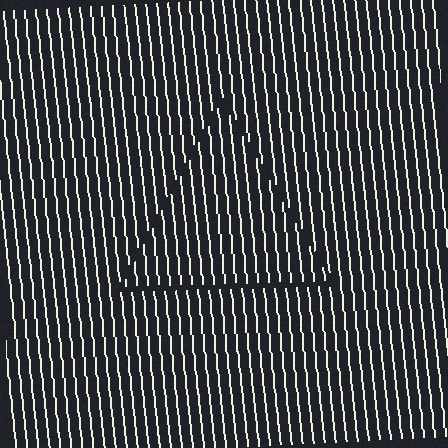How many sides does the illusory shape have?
3 sides — the line-ends trace a triangle.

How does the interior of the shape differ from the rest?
The interior of the shape contains the same grating, shifted by half a period — the contour is defined by the phase discontinuity where line-ends from the inner and outer gratings abut.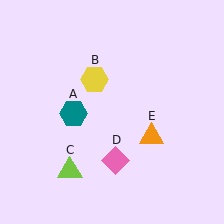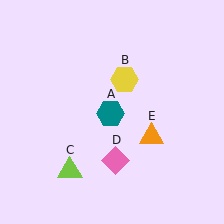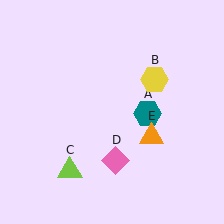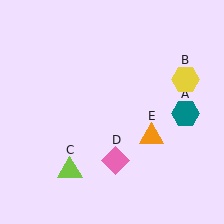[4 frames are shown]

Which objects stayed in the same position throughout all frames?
Lime triangle (object C) and pink diamond (object D) and orange triangle (object E) remained stationary.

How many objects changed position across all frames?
2 objects changed position: teal hexagon (object A), yellow hexagon (object B).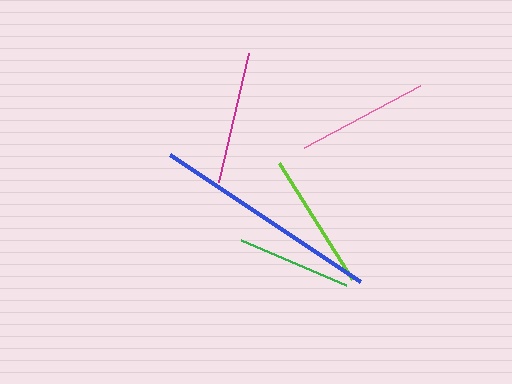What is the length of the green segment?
The green segment is approximately 114 pixels long.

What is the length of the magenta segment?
The magenta segment is approximately 132 pixels long.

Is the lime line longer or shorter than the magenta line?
The lime line is longer than the magenta line.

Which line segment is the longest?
The blue line is the longest at approximately 229 pixels.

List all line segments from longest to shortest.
From longest to shortest: blue, lime, magenta, pink, green.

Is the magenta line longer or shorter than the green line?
The magenta line is longer than the green line.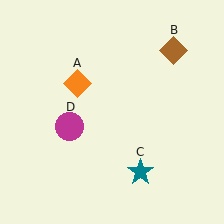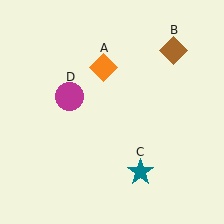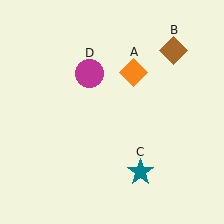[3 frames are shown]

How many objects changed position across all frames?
2 objects changed position: orange diamond (object A), magenta circle (object D).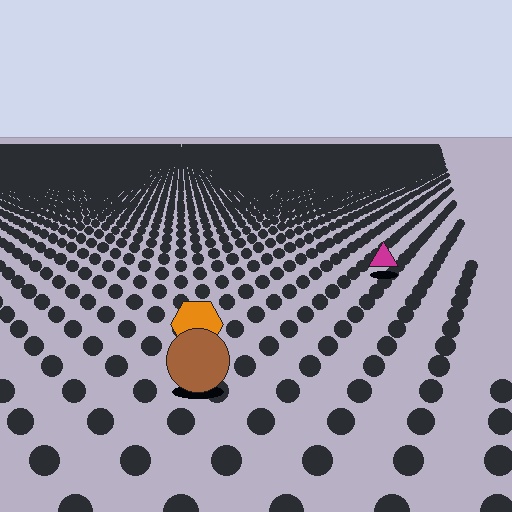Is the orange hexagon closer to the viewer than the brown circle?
No. The brown circle is closer — you can tell from the texture gradient: the ground texture is coarser near it.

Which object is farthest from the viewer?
The magenta triangle is farthest from the viewer. It appears smaller and the ground texture around it is denser.